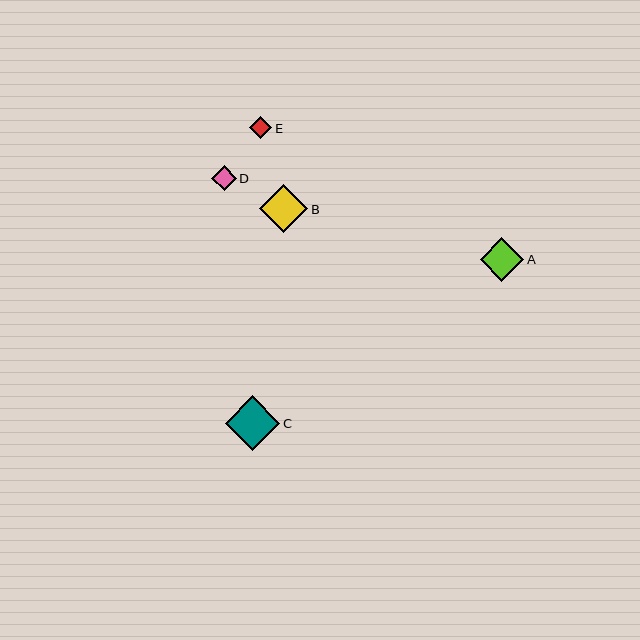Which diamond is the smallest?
Diamond E is the smallest with a size of approximately 22 pixels.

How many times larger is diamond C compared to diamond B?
Diamond C is approximately 1.1 times the size of diamond B.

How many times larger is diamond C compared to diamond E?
Diamond C is approximately 2.4 times the size of diamond E.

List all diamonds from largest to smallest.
From largest to smallest: C, B, A, D, E.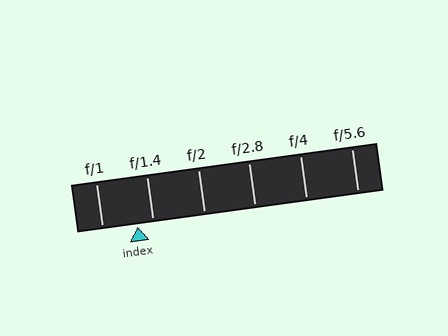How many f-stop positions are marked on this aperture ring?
There are 6 f-stop positions marked.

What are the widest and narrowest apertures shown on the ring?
The widest aperture shown is f/1 and the narrowest is f/5.6.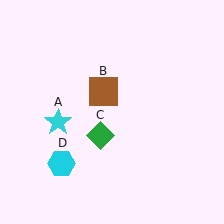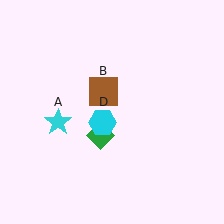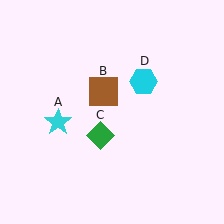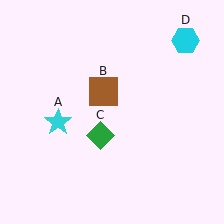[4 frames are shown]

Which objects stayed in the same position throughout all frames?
Cyan star (object A) and brown square (object B) and green diamond (object C) remained stationary.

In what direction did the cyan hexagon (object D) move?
The cyan hexagon (object D) moved up and to the right.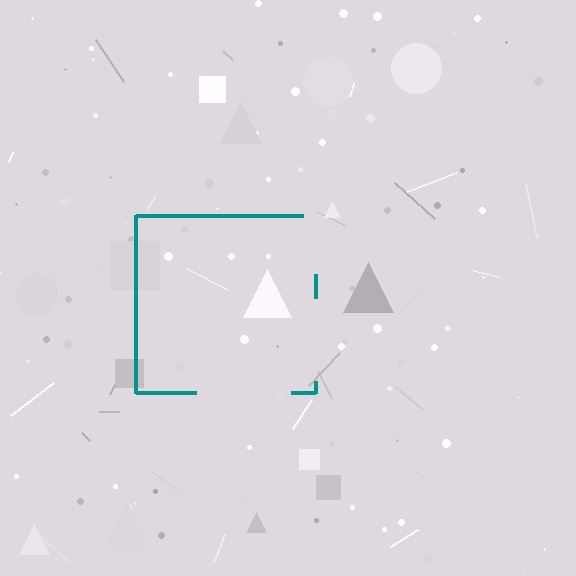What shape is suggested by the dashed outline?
The dashed outline suggests a square.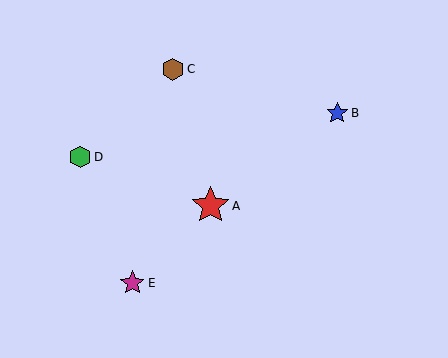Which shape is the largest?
The red star (labeled A) is the largest.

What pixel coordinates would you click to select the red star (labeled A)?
Click at (210, 206) to select the red star A.